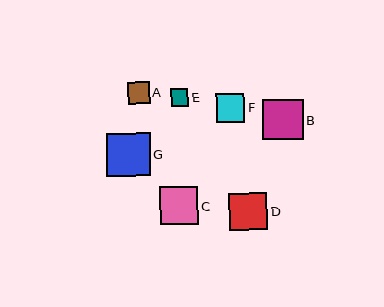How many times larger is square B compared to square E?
Square B is approximately 2.3 times the size of square E.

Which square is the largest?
Square G is the largest with a size of approximately 43 pixels.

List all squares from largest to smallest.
From largest to smallest: G, B, C, D, F, A, E.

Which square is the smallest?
Square E is the smallest with a size of approximately 18 pixels.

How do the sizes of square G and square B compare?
Square G and square B are approximately the same size.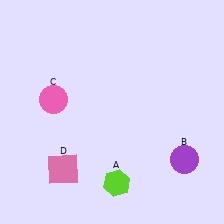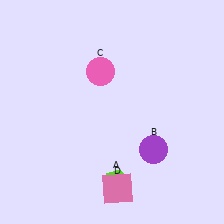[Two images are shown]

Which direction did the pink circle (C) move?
The pink circle (C) moved right.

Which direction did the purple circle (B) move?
The purple circle (B) moved left.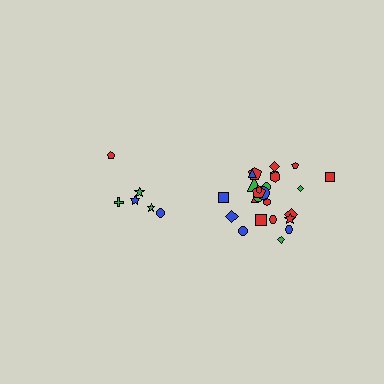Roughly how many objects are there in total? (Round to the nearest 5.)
Roughly 30 objects in total.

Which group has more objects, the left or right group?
The right group.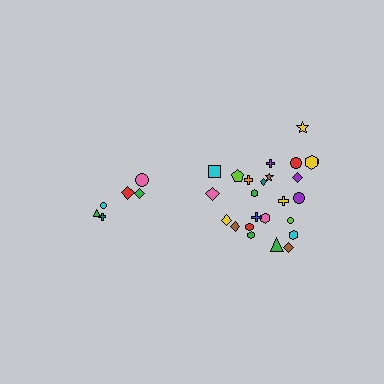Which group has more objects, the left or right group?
The right group.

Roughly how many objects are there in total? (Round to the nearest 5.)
Roughly 30 objects in total.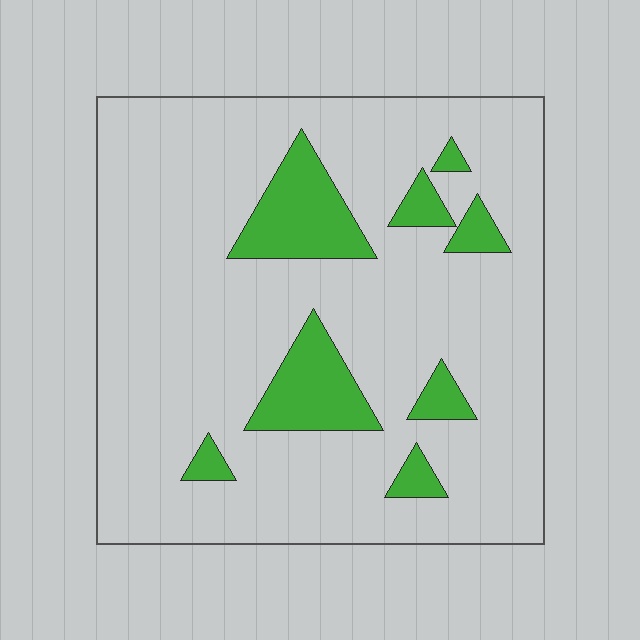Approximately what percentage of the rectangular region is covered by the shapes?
Approximately 15%.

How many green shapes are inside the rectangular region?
8.